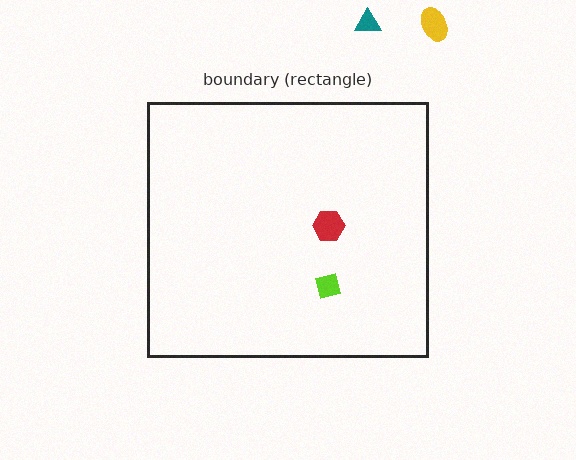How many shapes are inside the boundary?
2 inside, 2 outside.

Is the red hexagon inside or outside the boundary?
Inside.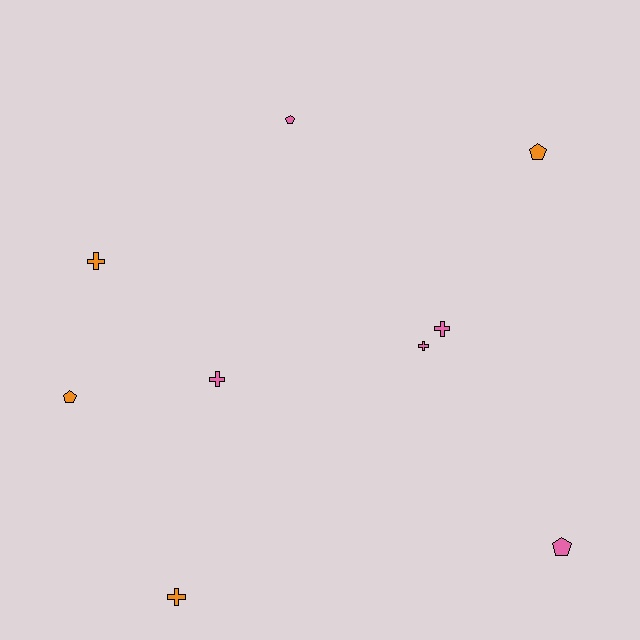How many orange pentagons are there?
There are 2 orange pentagons.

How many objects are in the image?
There are 9 objects.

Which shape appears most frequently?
Cross, with 5 objects.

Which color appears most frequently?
Pink, with 5 objects.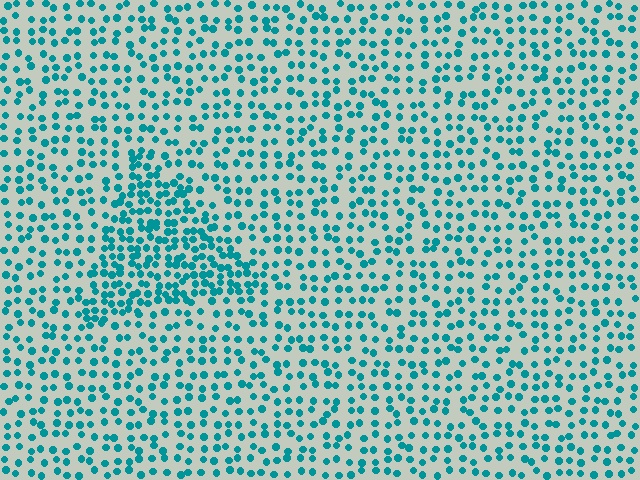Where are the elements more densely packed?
The elements are more densely packed inside the triangle boundary.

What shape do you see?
I see a triangle.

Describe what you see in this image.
The image contains small teal elements arranged at two different densities. A triangle-shaped region is visible where the elements are more densely packed than the surrounding area.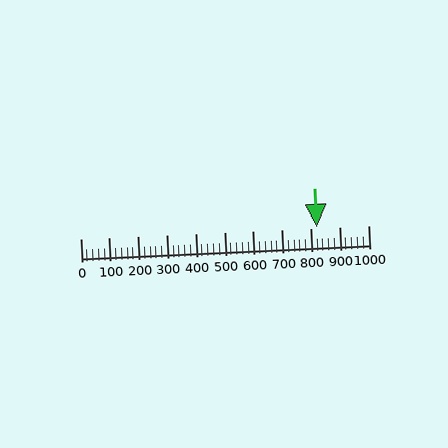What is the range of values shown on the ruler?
The ruler shows values from 0 to 1000.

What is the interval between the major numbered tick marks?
The major tick marks are spaced 100 units apart.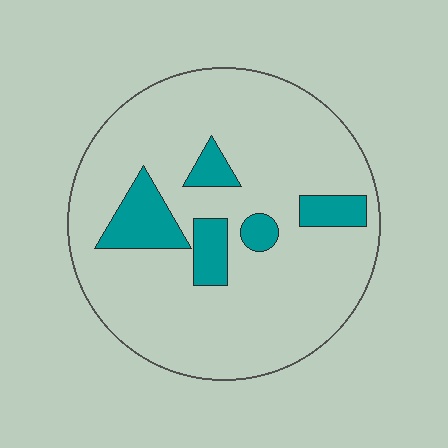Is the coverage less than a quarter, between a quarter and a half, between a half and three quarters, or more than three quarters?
Less than a quarter.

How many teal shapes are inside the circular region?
5.